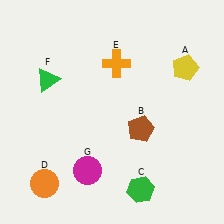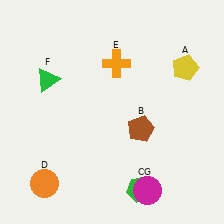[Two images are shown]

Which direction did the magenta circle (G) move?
The magenta circle (G) moved right.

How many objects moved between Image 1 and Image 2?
1 object moved between the two images.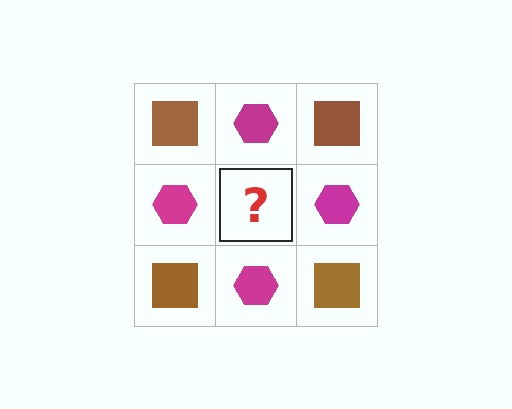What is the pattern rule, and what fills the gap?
The rule is that it alternates brown square and magenta hexagon in a checkerboard pattern. The gap should be filled with a brown square.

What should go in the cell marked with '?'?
The missing cell should contain a brown square.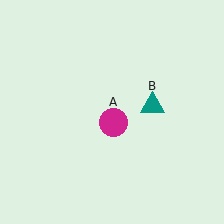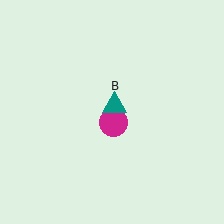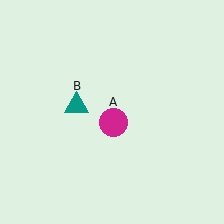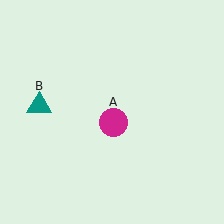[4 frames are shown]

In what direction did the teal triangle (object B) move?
The teal triangle (object B) moved left.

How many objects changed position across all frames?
1 object changed position: teal triangle (object B).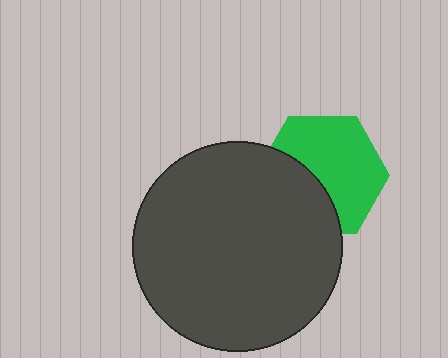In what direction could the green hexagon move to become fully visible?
The green hexagon could move toward the upper-right. That would shift it out from behind the dark gray circle entirely.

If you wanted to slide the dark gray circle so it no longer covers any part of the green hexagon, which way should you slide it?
Slide it toward the lower-left — that is the most direct way to separate the two shapes.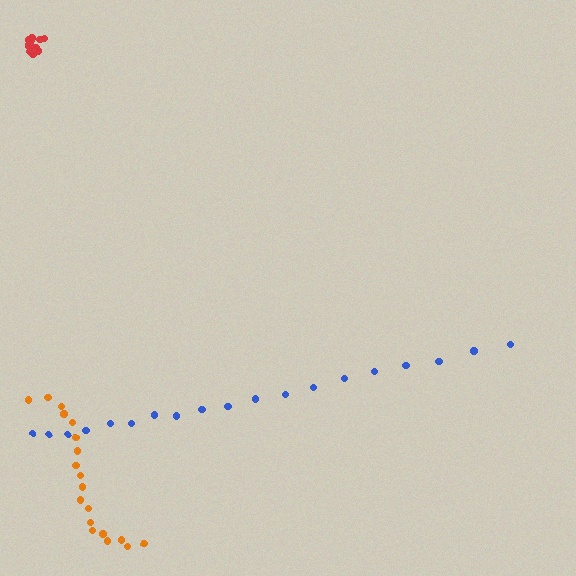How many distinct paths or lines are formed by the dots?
There are 3 distinct paths.